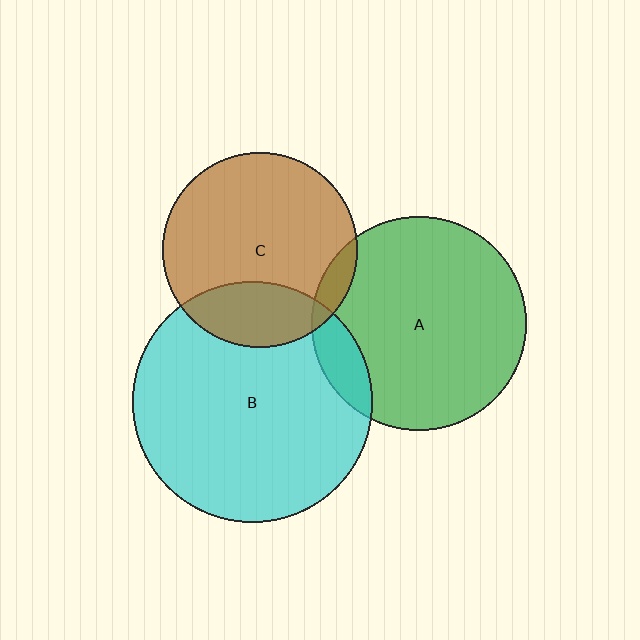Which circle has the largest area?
Circle B (cyan).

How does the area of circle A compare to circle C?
Approximately 1.2 times.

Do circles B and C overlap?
Yes.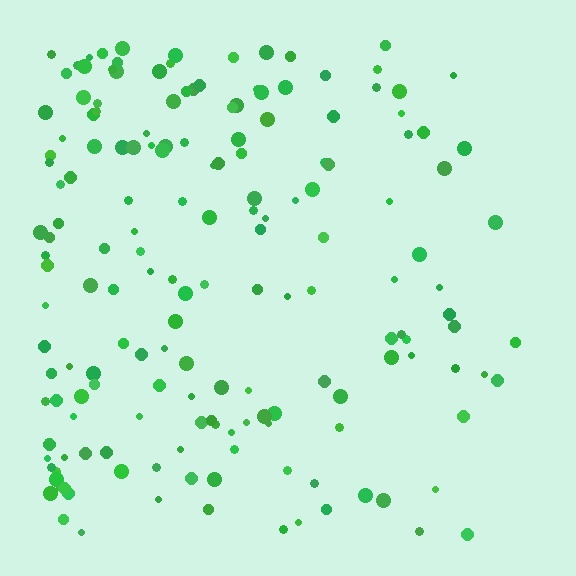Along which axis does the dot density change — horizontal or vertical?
Horizontal.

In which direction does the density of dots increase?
From right to left, with the left side densest.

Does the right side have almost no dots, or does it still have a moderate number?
Still a moderate number, just noticeably fewer than the left.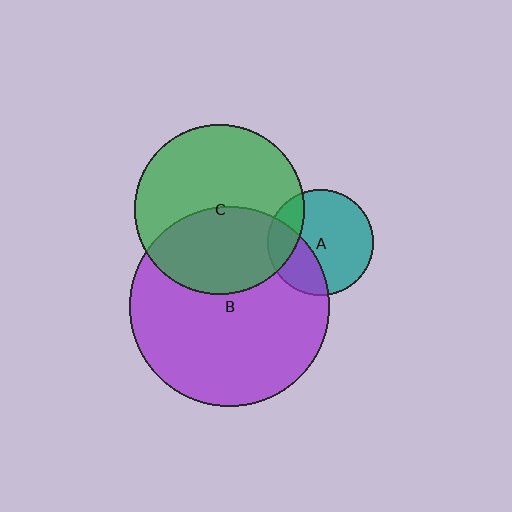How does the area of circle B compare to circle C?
Approximately 1.4 times.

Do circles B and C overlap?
Yes.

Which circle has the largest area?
Circle B (purple).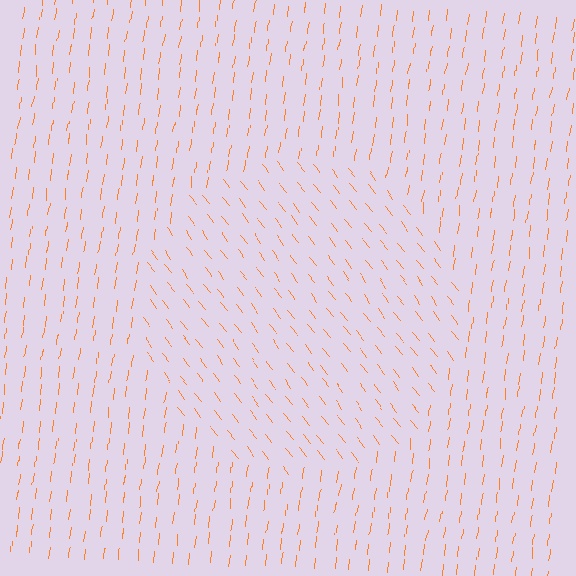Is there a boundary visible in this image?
Yes, there is a texture boundary formed by a change in line orientation.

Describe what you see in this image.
The image is filled with small orange line segments. A circle region in the image has lines oriented differently from the surrounding lines, creating a visible texture boundary.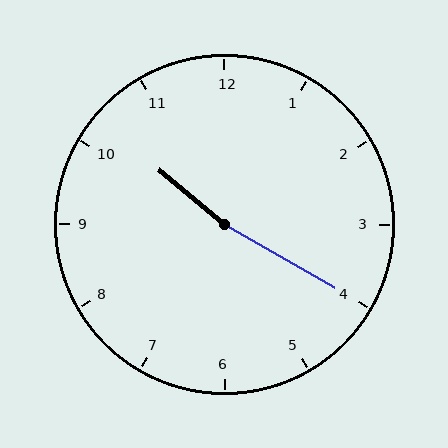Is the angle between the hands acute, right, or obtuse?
It is obtuse.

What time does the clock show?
10:20.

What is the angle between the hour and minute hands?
Approximately 170 degrees.